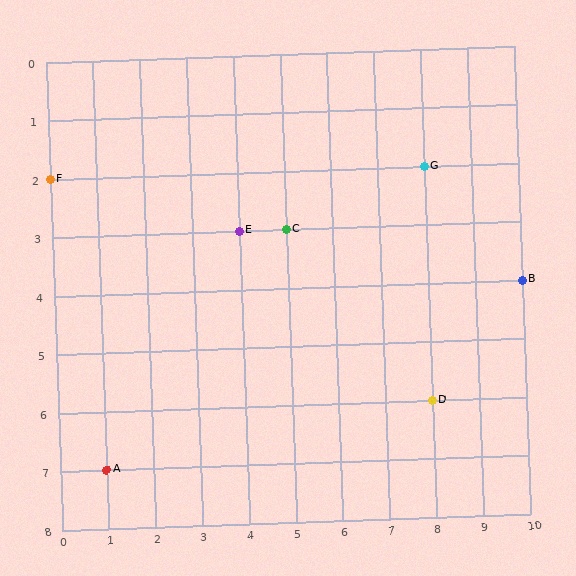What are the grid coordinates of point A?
Point A is at grid coordinates (1, 7).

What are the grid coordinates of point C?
Point C is at grid coordinates (5, 3).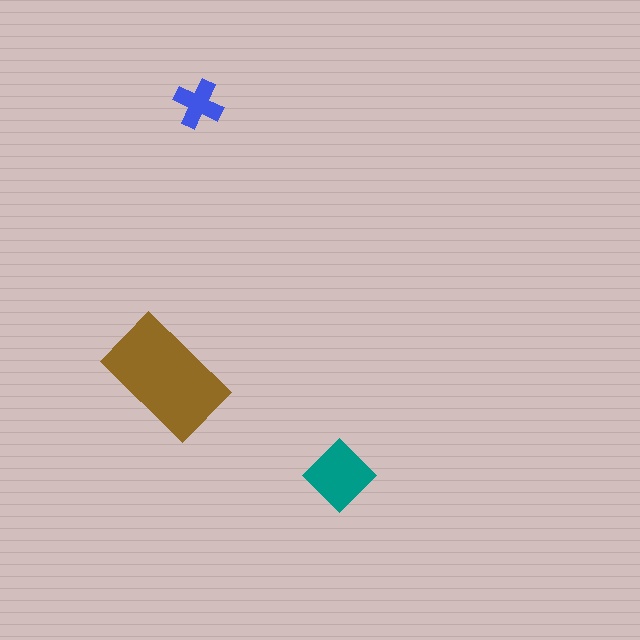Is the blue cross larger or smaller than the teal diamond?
Smaller.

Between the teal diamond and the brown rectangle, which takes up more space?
The brown rectangle.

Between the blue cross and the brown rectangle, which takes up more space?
The brown rectangle.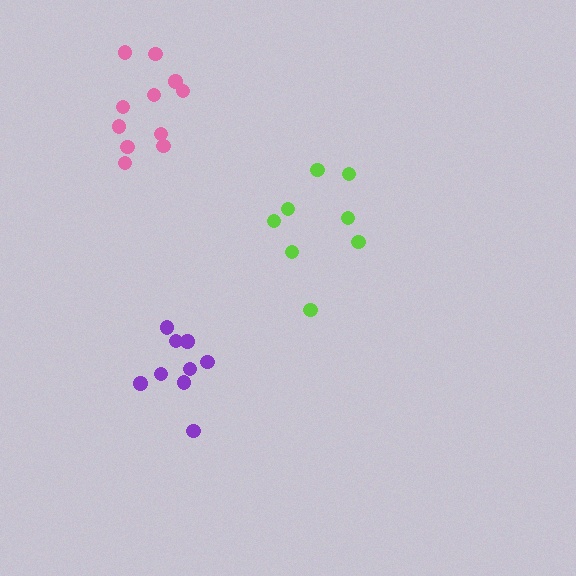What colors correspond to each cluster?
The clusters are colored: pink, purple, lime.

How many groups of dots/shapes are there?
There are 3 groups.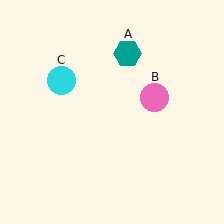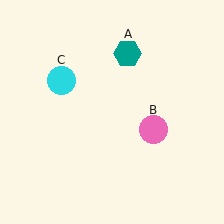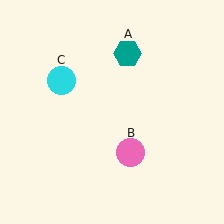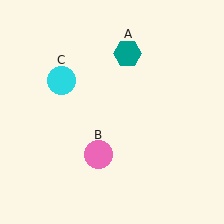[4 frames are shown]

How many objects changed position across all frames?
1 object changed position: pink circle (object B).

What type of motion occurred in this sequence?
The pink circle (object B) rotated clockwise around the center of the scene.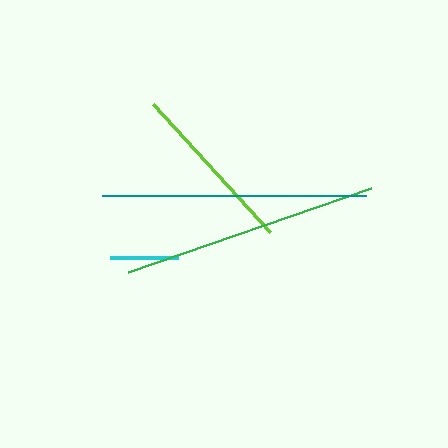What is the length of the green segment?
The green segment is approximately 258 pixels long.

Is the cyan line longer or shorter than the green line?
The green line is longer than the cyan line.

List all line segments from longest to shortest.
From longest to shortest: teal, green, lime, cyan.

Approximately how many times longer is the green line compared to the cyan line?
The green line is approximately 3.8 times the length of the cyan line.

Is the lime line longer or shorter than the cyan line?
The lime line is longer than the cyan line.